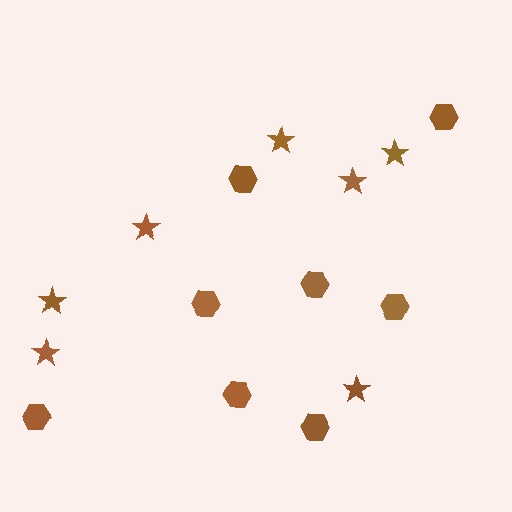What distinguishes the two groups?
There are 2 groups: one group of stars (7) and one group of hexagons (8).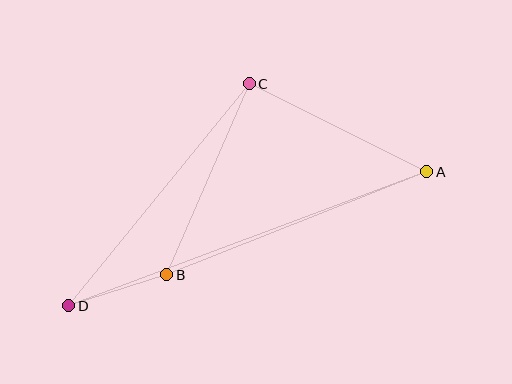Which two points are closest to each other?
Points B and D are closest to each other.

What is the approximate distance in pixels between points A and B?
The distance between A and B is approximately 280 pixels.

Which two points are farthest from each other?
Points A and D are farthest from each other.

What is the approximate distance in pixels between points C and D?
The distance between C and D is approximately 286 pixels.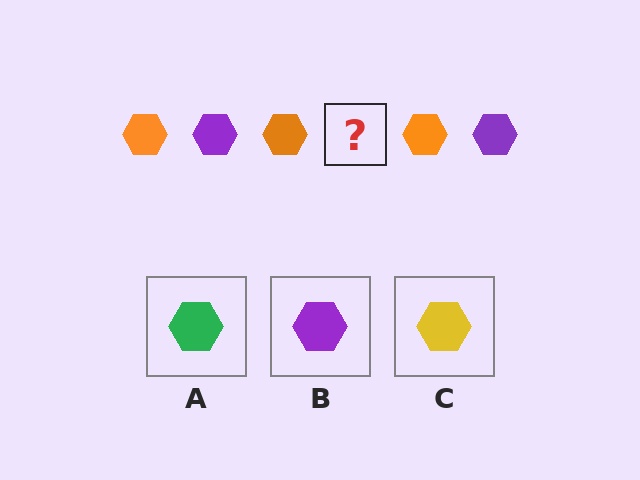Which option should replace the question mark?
Option B.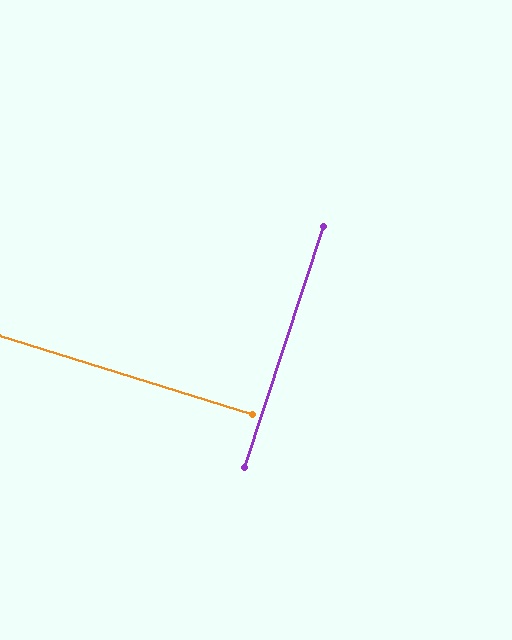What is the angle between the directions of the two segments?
Approximately 89 degrees.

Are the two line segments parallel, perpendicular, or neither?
Perpendicular — they meet at approximately 89°.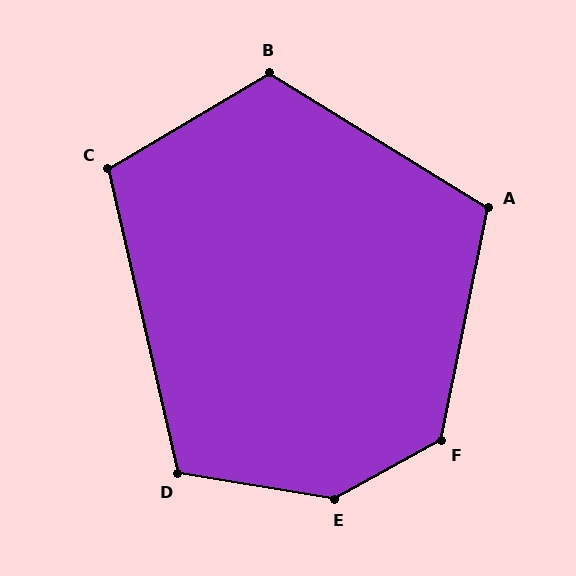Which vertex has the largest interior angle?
E, at approximately 142 degrees.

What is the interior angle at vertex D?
Approximately 112 degrees (obtuse).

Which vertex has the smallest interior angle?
C, at approximately 108 degrees.